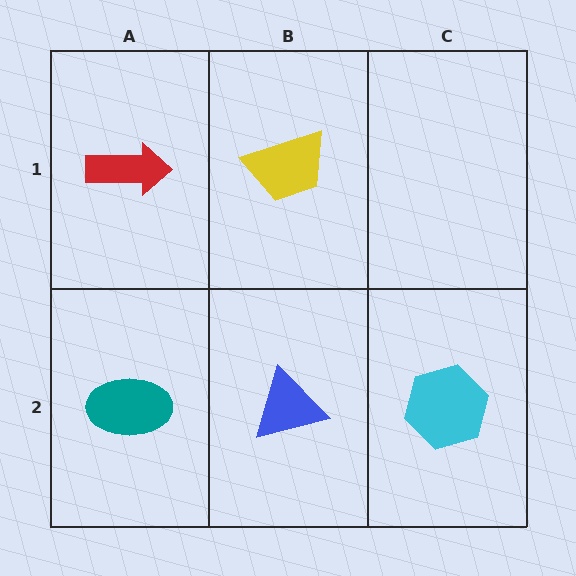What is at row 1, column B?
A yellow trapezoid.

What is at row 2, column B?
A blue triangle.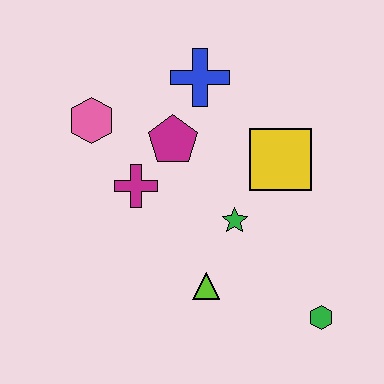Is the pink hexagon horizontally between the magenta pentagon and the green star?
No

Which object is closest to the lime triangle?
The green star is closest to the lime triangle.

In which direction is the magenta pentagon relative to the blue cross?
The magenta pentagon is below the blue cross.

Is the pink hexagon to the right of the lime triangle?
No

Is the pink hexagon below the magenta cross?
No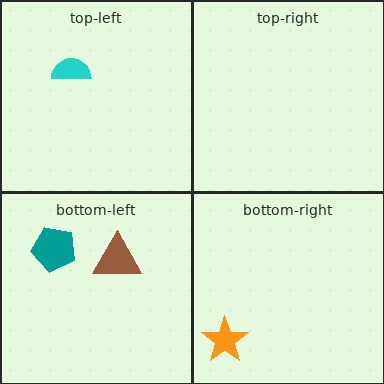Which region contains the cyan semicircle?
The top-left region.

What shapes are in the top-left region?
The cyan semicircle.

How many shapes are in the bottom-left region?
2.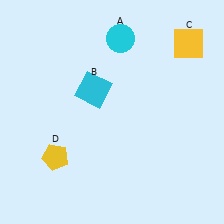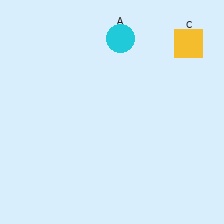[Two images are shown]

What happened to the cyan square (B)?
The cyan square (B) was removed in Image 2. It was in the top-left area of Image 1.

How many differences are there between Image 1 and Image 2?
There are 2 differences between the two images.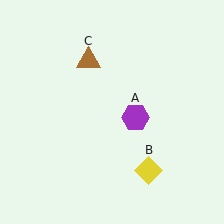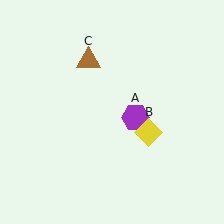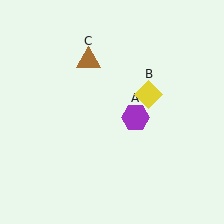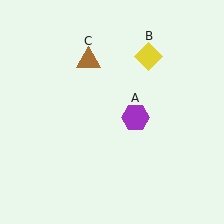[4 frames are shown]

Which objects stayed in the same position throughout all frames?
Purple hexagon (object A) and brown triangle (object C) remained stationary.